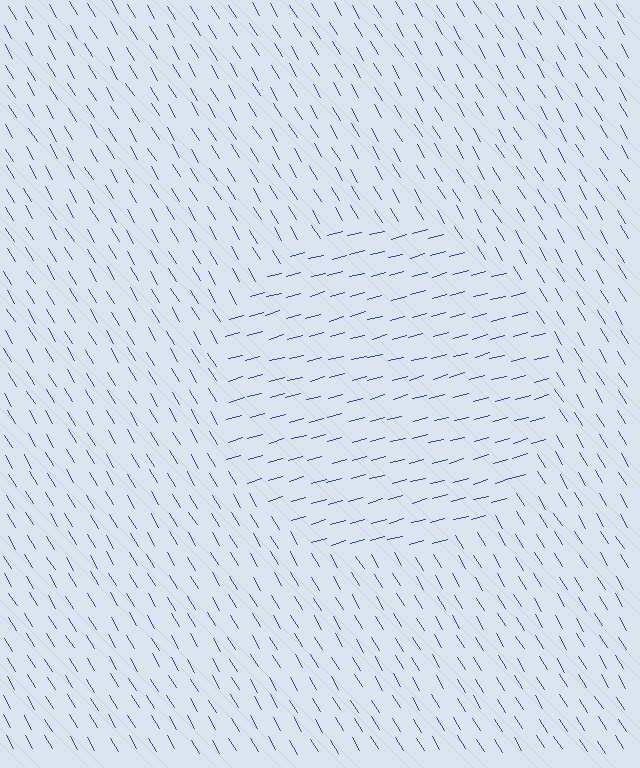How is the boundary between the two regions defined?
The boundary is defined purely by a change in line orientation (approximately 75 degrees difference). All lines are the same color and thickness.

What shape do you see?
I see a circle.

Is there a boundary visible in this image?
Yes, there is a texture boundary formed by a change in line orientation.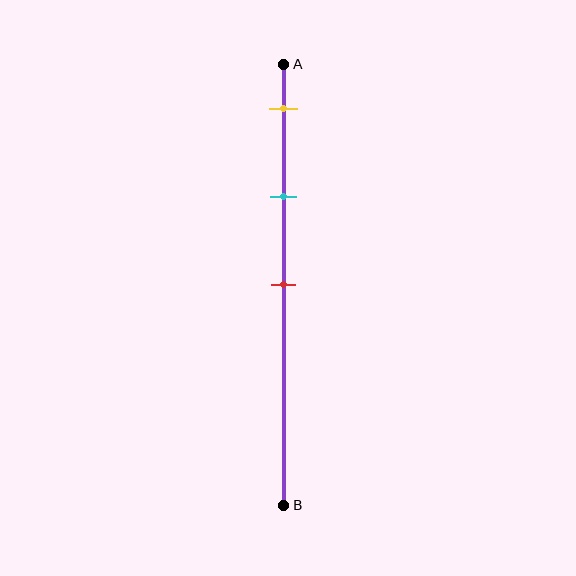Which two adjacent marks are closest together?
The yellow and cyan marks are the closest adjacent pair.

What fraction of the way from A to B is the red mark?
The red mark is approximately 50% (0.5) of the way from A to B.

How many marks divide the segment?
There are 3 marks dividing the segment.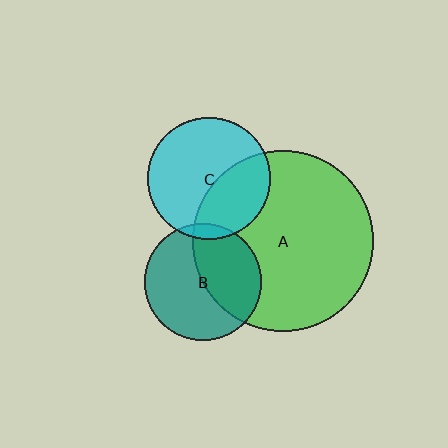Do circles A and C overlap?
Yes.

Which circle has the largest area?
Circle A (green).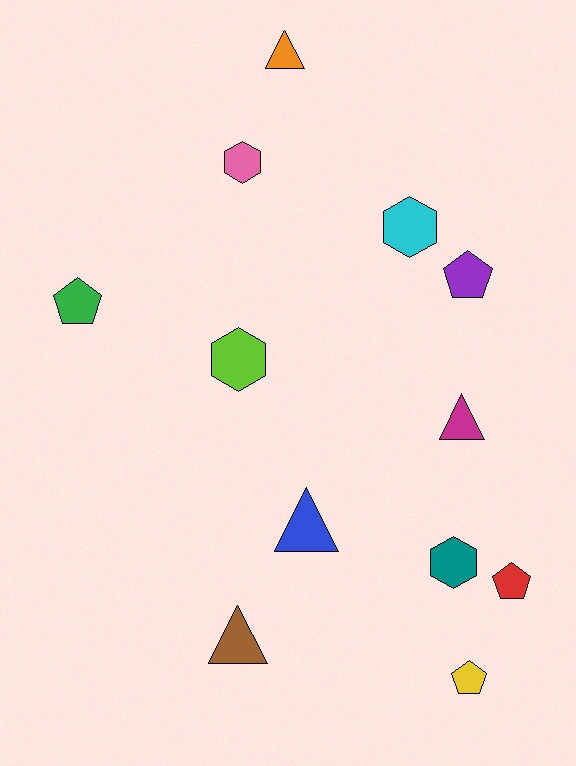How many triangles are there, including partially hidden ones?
There are 4 triangles.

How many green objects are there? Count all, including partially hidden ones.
There is 1 green object.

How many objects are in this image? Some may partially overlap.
There are 12 objects.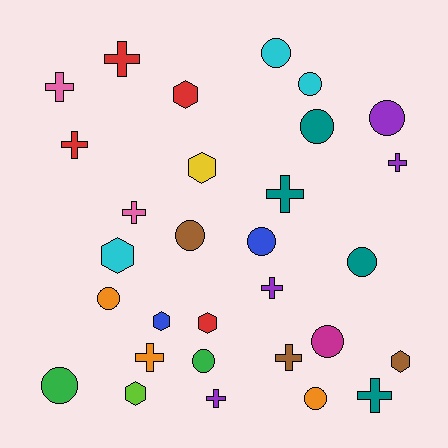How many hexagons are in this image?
There are 7 hexagons.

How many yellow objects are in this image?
There is 1 yellow object.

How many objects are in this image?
There are 30 objects.